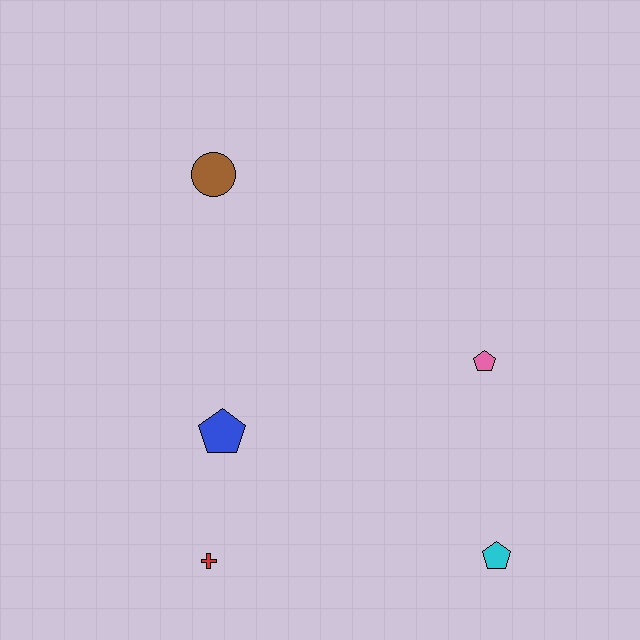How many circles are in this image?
There is 1 circle.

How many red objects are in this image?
There is 1 red object.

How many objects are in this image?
There are 5 objects.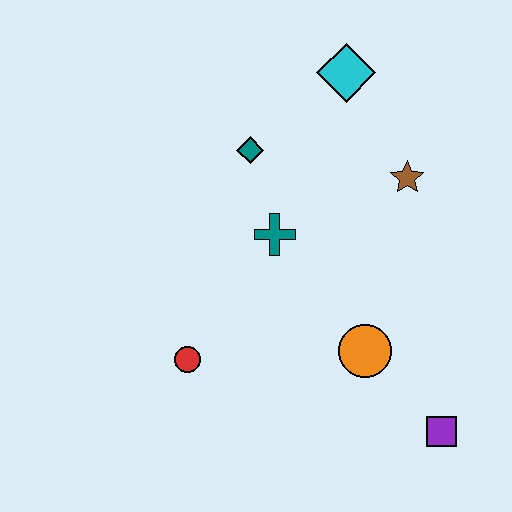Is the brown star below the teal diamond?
Yes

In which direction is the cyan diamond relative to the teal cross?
The cyan diamond is above the teal cross.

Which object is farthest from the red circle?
The cyan diamond is farthest from the red circle.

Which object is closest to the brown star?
The cyan diamond is closest to the brown star.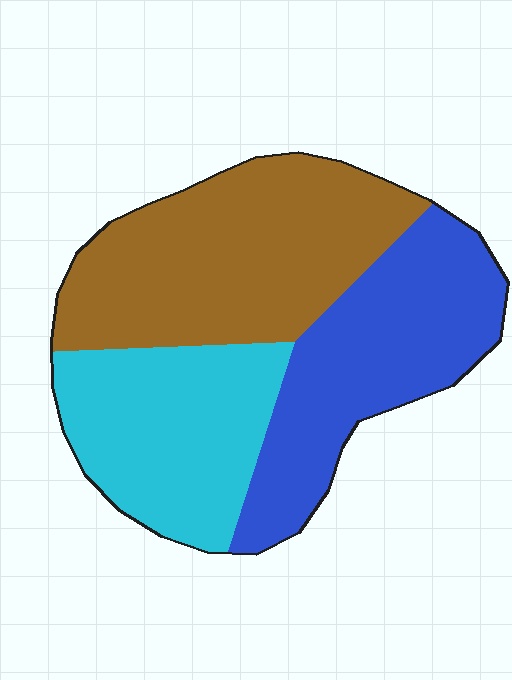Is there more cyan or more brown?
Brown.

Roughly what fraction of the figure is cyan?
Cyan covers about 30% of the figure.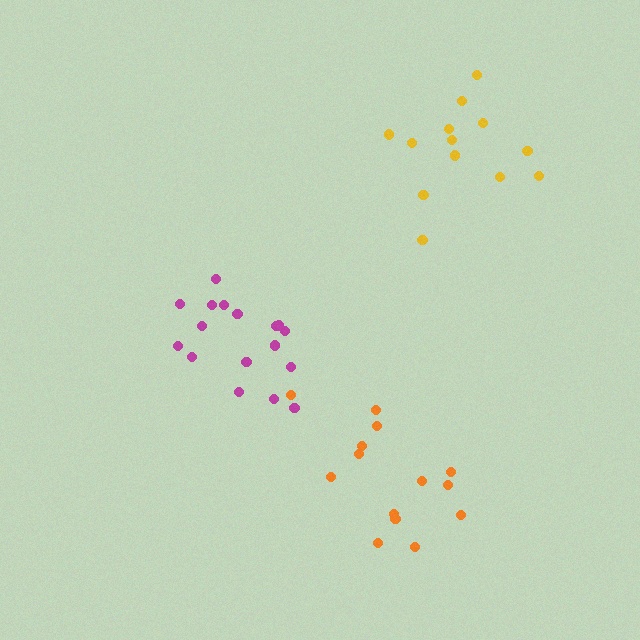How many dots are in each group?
Group 1: 17 dots, Group 2: 14 dots, Group 3: 13 dots (44 total).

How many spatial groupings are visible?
There are 3 spatial groupings.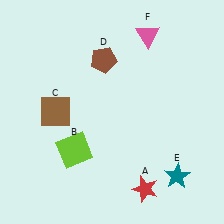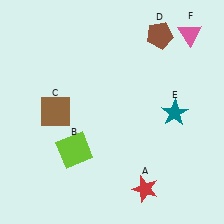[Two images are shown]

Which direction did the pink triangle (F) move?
The pink triangle (F) moved right.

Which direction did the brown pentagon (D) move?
The brown pentagon (D) moved right.